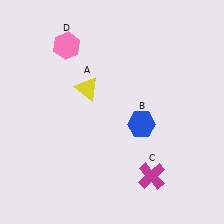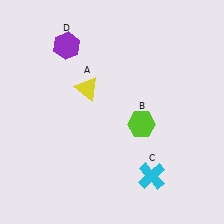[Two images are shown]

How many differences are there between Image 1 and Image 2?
There are 3 differences between the two images.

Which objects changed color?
B changed from blue to lime. C changed from magenta to cyan. D changed from pink to purple.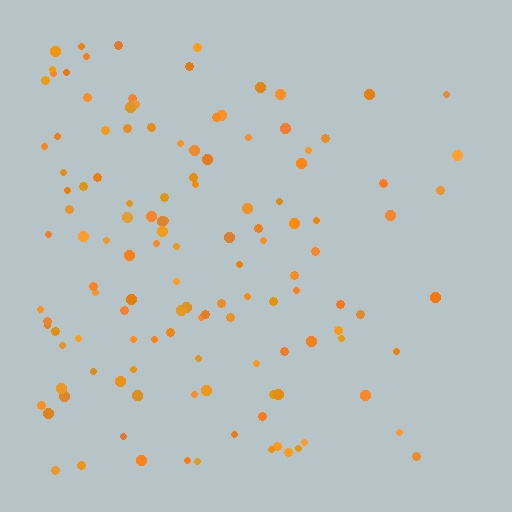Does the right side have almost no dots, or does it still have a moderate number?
Still a moderate number, just noticeably fewer than the left.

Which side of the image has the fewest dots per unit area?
The right.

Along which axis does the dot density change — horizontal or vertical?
Horizontal.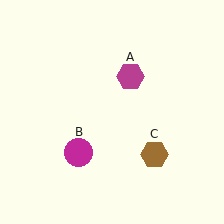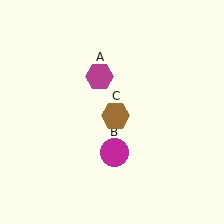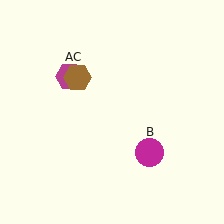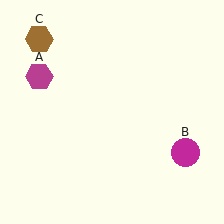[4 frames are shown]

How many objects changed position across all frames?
3 objects changed position: magenta hexagon (object A), magenta circle (object B), brown hexagon (object C).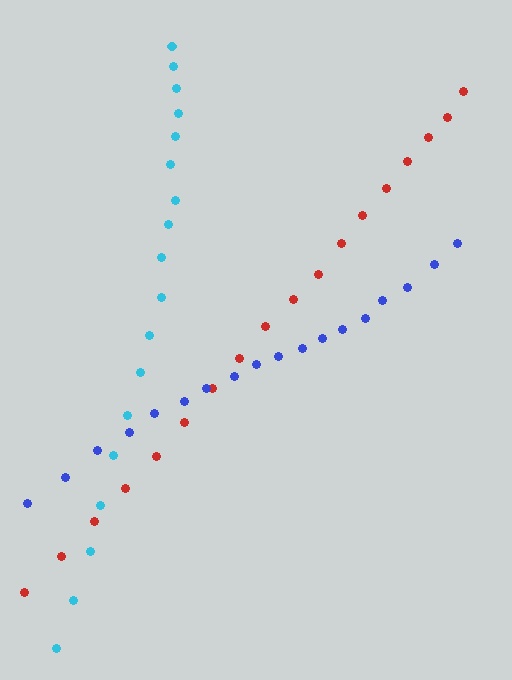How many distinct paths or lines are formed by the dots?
There are 3 distinct paths.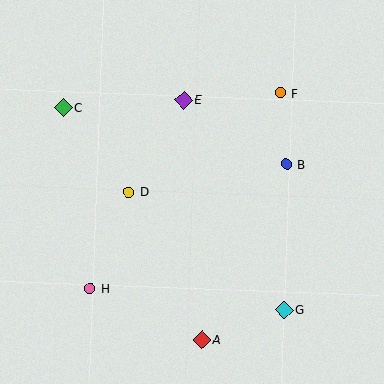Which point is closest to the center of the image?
Point D at (129, 192) is closest to the center.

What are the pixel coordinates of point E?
Point E is at (184, 100).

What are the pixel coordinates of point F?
Point F is at (280, 93).